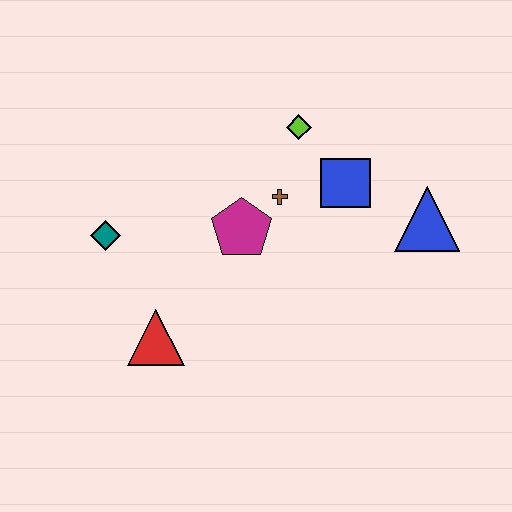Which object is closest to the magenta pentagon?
The brown cross is closest to the magenta pentagon.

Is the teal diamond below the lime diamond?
Yes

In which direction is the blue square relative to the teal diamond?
The blue square is to the right of the teal diamond.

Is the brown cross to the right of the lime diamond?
No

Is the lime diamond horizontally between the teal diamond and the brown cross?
No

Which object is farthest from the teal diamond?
The blue triangle is farthest from the teal diamond.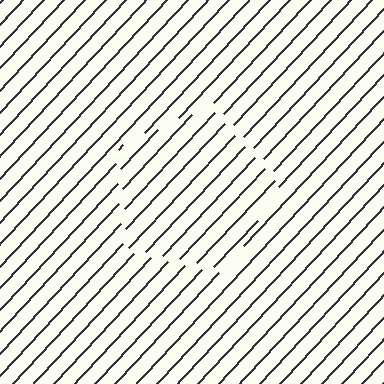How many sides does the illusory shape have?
5 sides — the line-ends trace a pentagon.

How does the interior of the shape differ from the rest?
The interior of the shape contains the same grating, shifted by half a period — the contour is defined by the phase discontinuity where line-ends from the inner and outer gratings abut.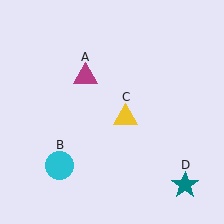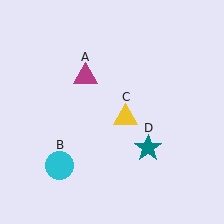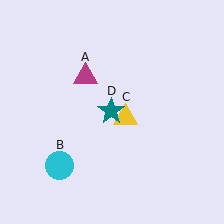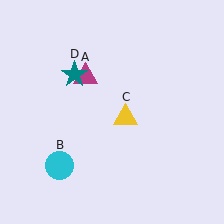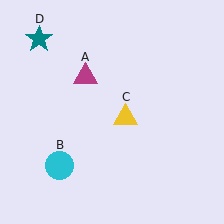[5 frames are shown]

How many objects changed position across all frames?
1 object changed position: teal star (object D).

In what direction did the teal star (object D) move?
The teal star (object D) moved up and to the left.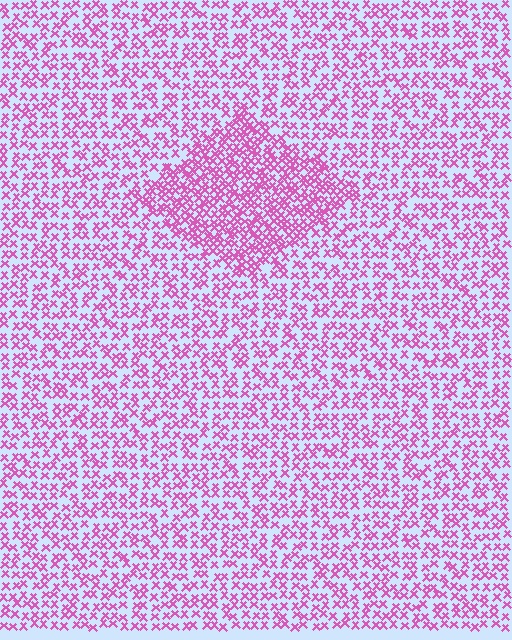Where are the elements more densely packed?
The elements are more densely packed inside the diamond boundary.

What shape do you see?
I see a diamond.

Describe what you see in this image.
The image contains small pink elements arranged at two different densities. A diamond-shaped region is visible where the elements are more densely packed than the surrounding area.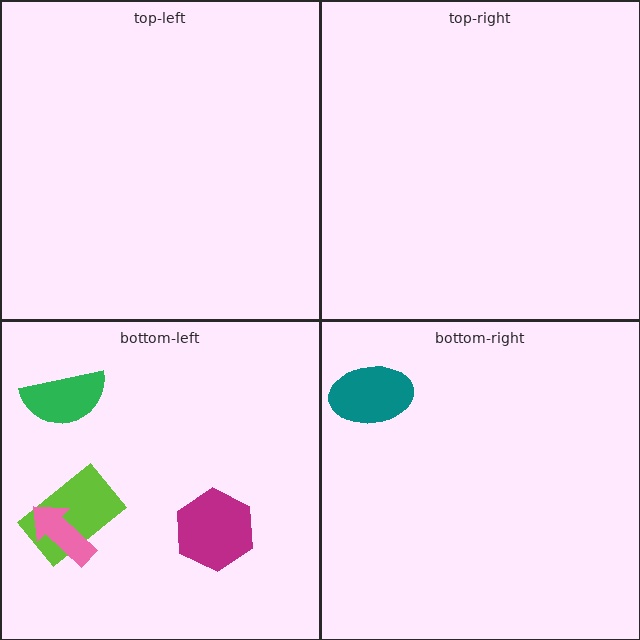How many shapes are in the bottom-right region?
1.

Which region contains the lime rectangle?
The bottom-left region.